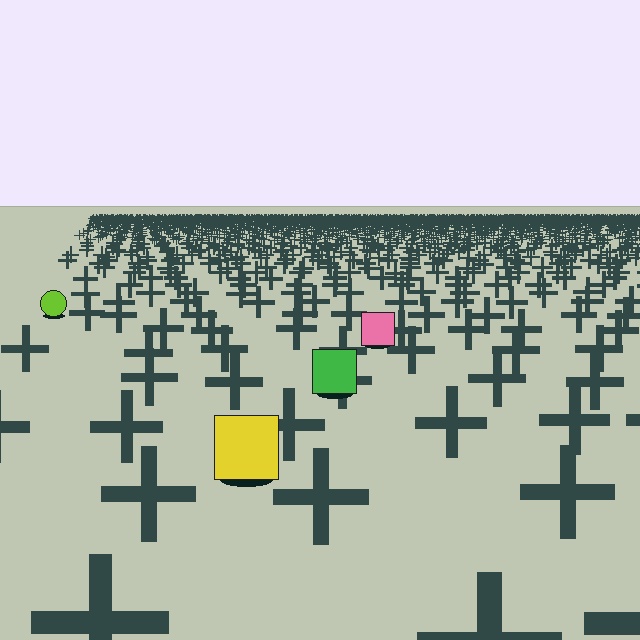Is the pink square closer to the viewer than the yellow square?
No. The yellow square is closer — you can tell from the texture gradient: the ground texture is coarser near it.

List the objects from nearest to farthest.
From nearest to farthest: the yellow square, the green square, the pink square, the lime circle.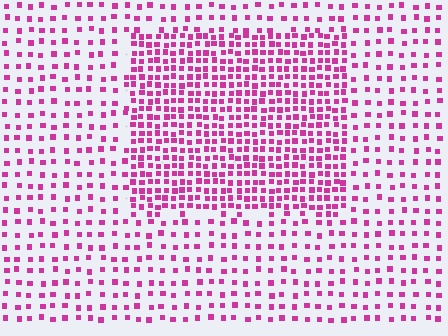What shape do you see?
I see a rectangle.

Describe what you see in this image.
The image contains small magenta elements arranged at two different densities. A rectangle-shaped region is visible where the elements are more densely packed than the surrounding area.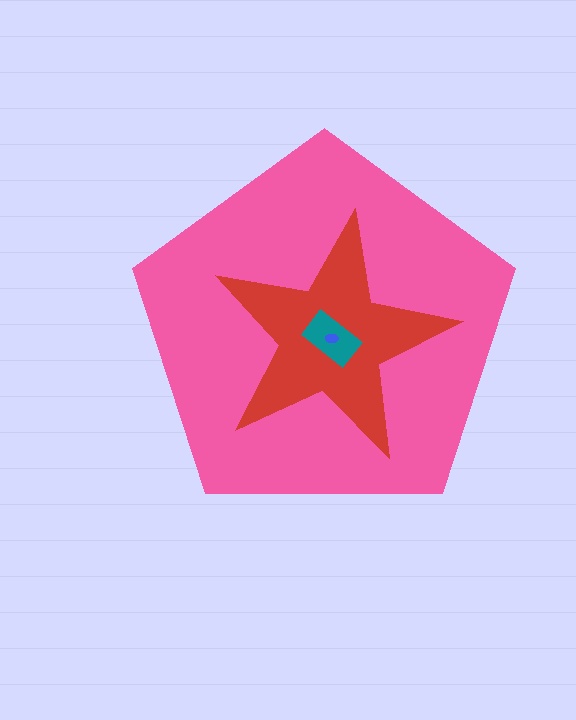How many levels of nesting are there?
4.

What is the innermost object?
The blue ellipse.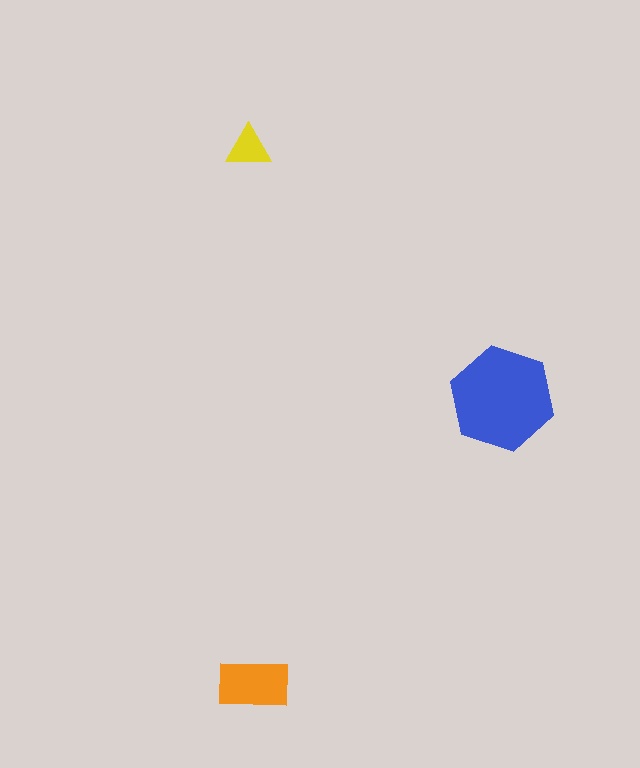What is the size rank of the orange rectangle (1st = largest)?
2nd.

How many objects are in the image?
There are 3 objects in the image.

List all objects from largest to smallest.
The blue hexagon, the orange rectangle, the yellow triangle.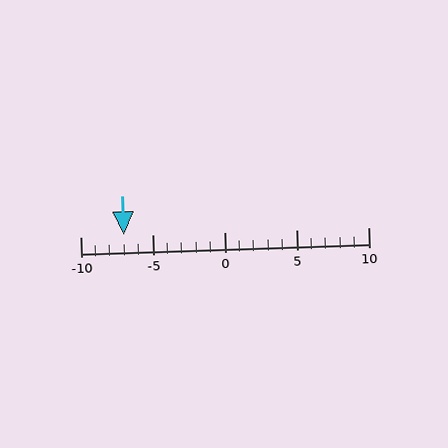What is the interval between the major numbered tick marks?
The major tick marks are spaced 5 units apart.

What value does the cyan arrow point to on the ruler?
The cyan arrow points to approximately -7.